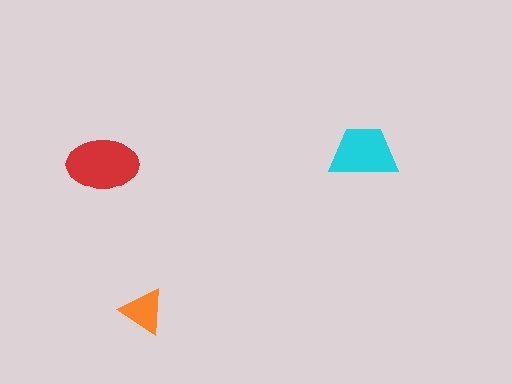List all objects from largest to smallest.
The red ellipse, the cyan trapezoid, the orange triangle.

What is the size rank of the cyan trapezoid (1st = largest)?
2nd.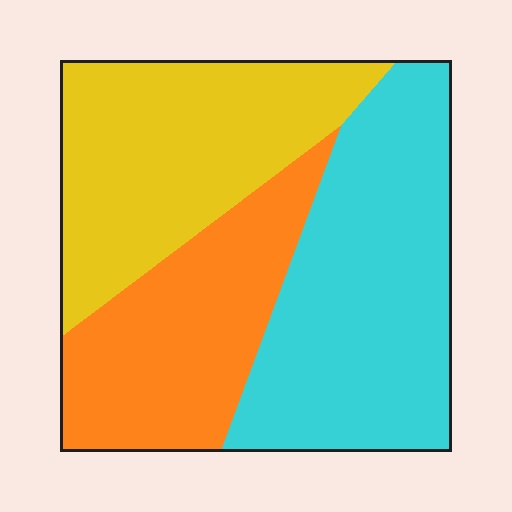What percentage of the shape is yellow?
Yellow covers 33% of the shape.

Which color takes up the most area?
Cyan, at roughly 40%.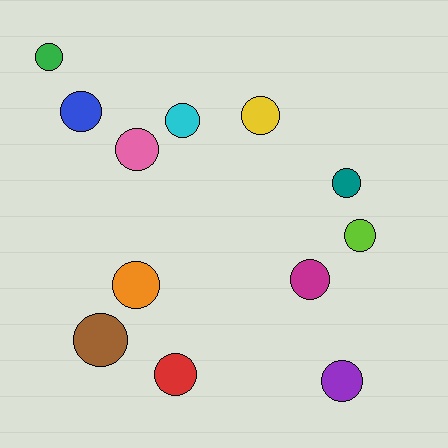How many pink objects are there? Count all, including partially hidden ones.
There is 1 pink object.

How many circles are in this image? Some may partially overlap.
There are 12 circles.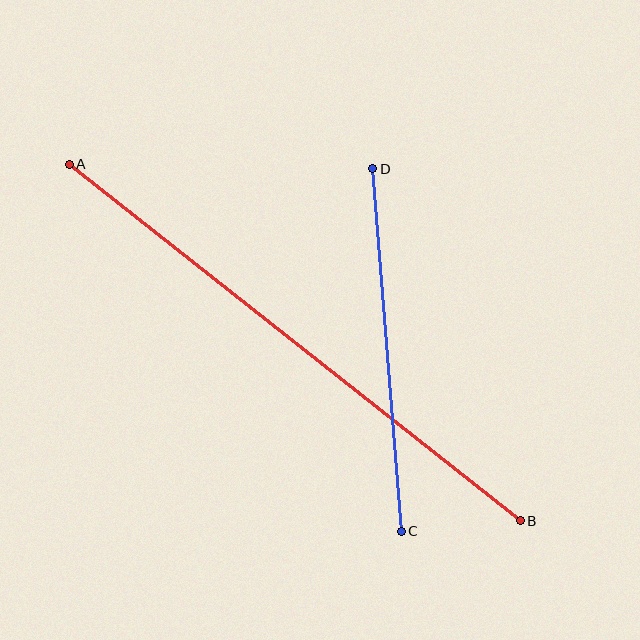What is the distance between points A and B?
The distance is approximately 575 pixels.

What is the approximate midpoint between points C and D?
The midpoint is at approximately (387, 350) pixels.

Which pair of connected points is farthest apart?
Points A and B are farthest apart.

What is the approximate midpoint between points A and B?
The midpoint is at approximately (295, 342) pixels.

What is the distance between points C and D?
The distance is approximately 363 pixels.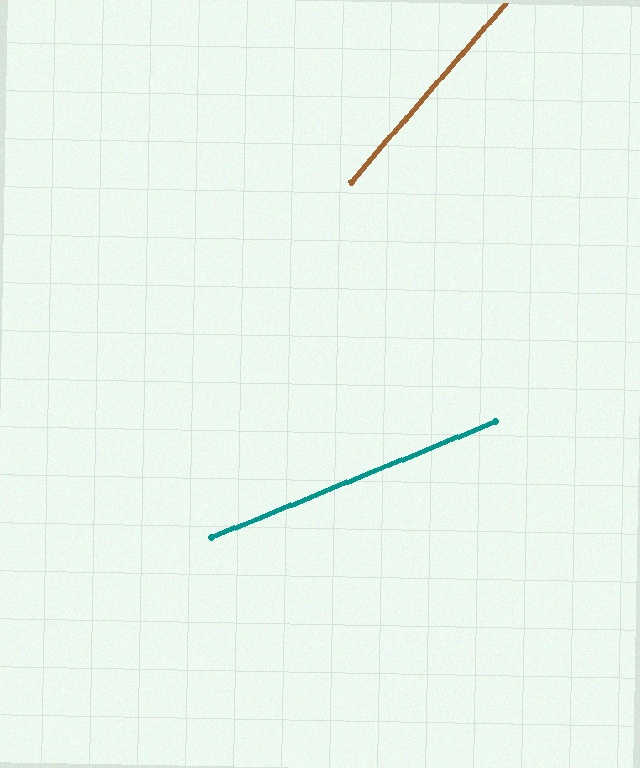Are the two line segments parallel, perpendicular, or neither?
Neither parallel nor perpendicular — they differ by about 27°.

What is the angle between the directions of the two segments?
Approximately 27 degrees.